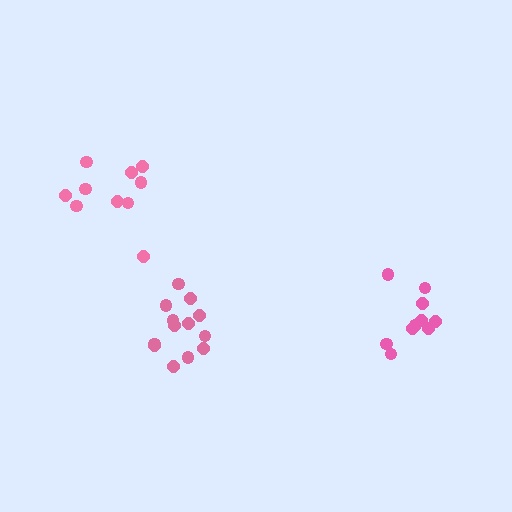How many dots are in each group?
Group 1: 10 dots, Group 2: 13 dots, Group 3: 10 dots (33 total).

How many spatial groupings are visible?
There are 3 spatial groupings.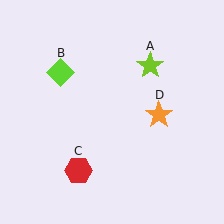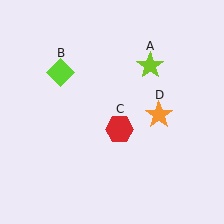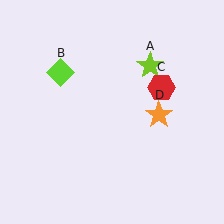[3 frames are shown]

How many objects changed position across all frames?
1 object changed position: red hexagon (object C).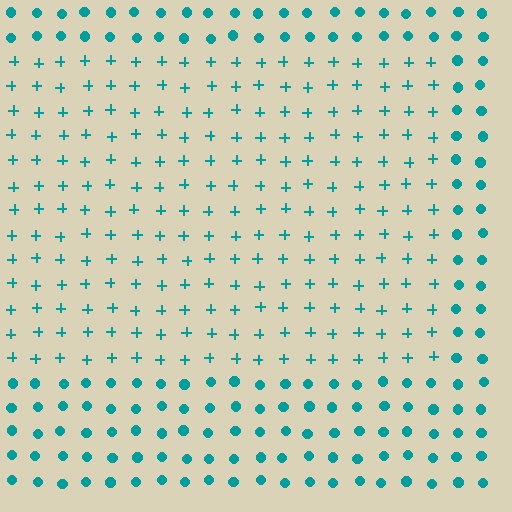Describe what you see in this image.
The image is filled with small teal elements arranged in a uniform grid. A rectangle-shaped region contains plus signs, while the surrounding area contains circles. The boundary is defined purely by the change in element shape.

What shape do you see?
I see a rectangle.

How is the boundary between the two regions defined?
The boundary is defined by a change in element shape: plus signs inside vs. circles outside. All elements share the same color and spacing.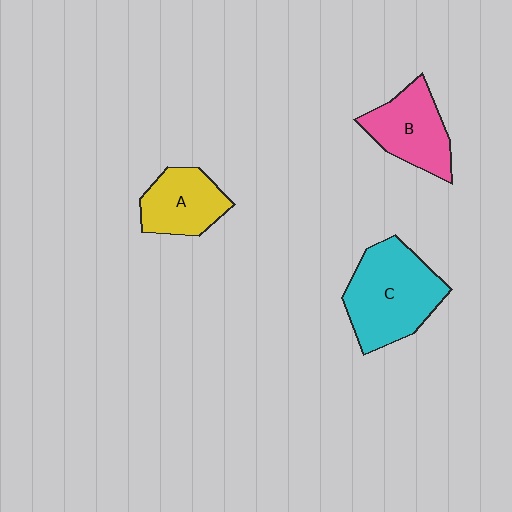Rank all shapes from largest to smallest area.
From largest to smallest: C (cyan), B (pink), A (yellow).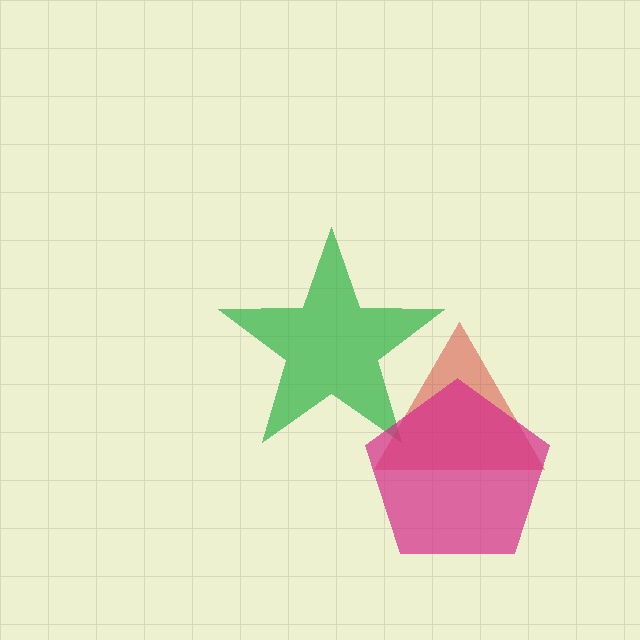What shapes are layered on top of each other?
The layered shapes are: a green star, a red triangle, a magenta pentagon.